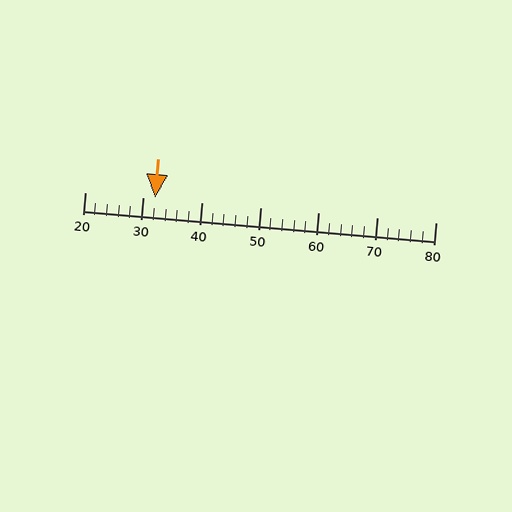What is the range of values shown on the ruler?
The ruler shows values from 20 to 80.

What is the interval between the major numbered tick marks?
The major tick marks are spaced 10 units apart.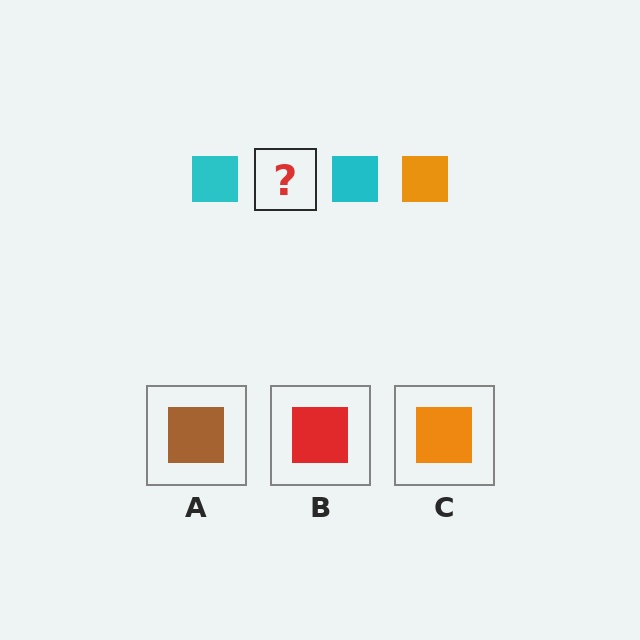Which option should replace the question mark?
Option C.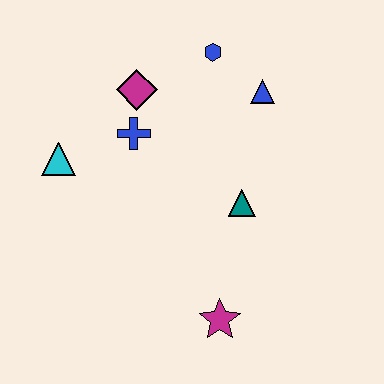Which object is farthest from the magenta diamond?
The magenta star is farthest from the magenta diamond.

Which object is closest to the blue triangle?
The blue hexagon is closest to the blue triangle.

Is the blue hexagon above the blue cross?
Yes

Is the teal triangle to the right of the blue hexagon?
Yes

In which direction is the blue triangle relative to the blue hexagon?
The blue triangle is to the right of the blue hexagon.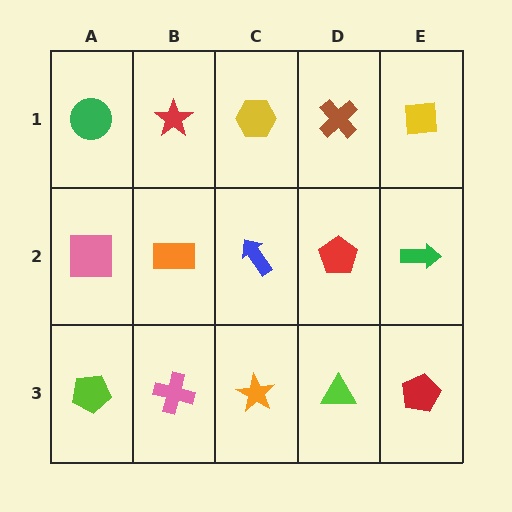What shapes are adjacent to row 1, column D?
A red pentagon (row 2, column D), a yellow hexagon (row 1, column C), a yellow square (row 1, column E).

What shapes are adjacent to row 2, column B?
A red star (row 1, column B), a pink cross (row 3, column B), a pink square (row 2, column A), a blue arrow (row 2, column C).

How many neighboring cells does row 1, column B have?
3.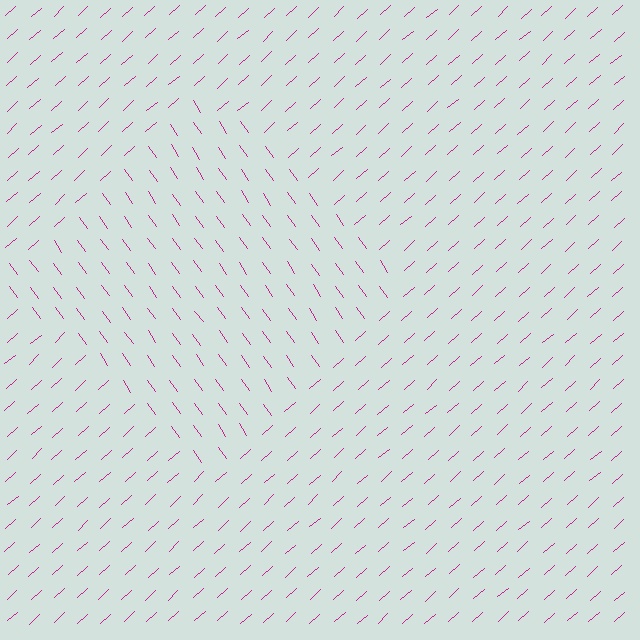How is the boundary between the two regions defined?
The boundary is defined purely by a change in line orientation (approximately 83 degrees difference). All lines are the same color and thickness.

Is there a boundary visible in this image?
Yes, there is a texture boundary formed by a change in line orientation.